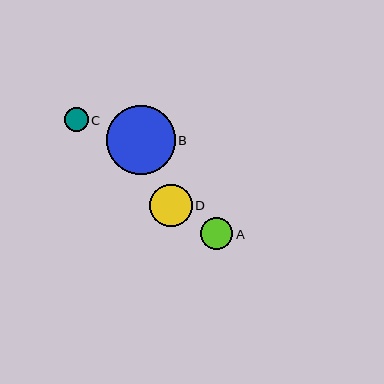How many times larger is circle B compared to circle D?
Circle B is approximately 1.6 times the size of circle D.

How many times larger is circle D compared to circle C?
Circle D is approximately 1.8 times the size of circle C.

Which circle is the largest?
Circle B is the largest with a size of approximately 69 pixels.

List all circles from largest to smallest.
From largest to smallest: B, D, A, C.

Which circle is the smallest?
Circle C is the smallest with a size of approximately 24 pixels.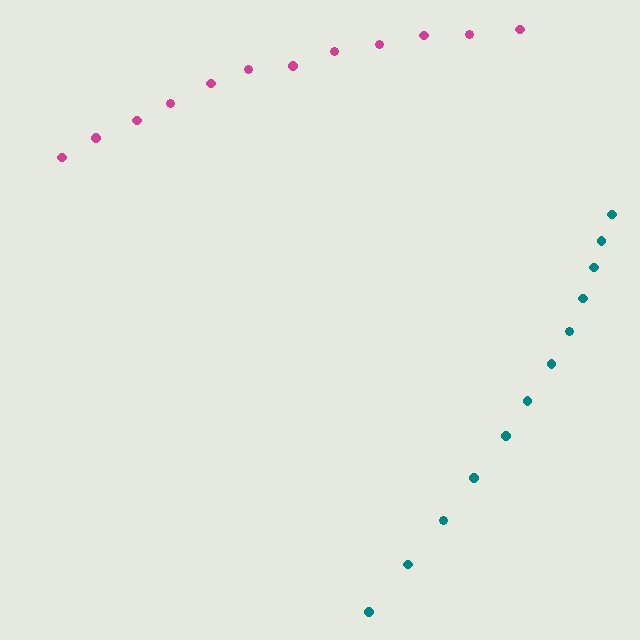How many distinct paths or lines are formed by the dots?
There are 2 distinct paths.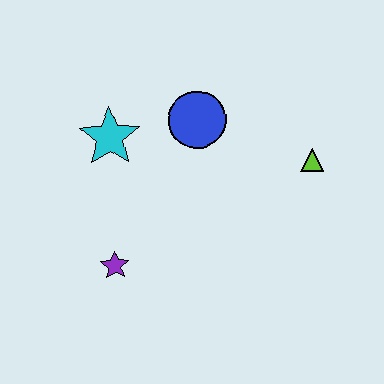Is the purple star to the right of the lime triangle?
No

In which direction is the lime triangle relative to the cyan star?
The lime triangle is to the right of the cyan star.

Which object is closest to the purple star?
The cyan star is closest to the purple star.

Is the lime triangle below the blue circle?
Yes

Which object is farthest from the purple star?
The lime triangle is farthest from the purple star.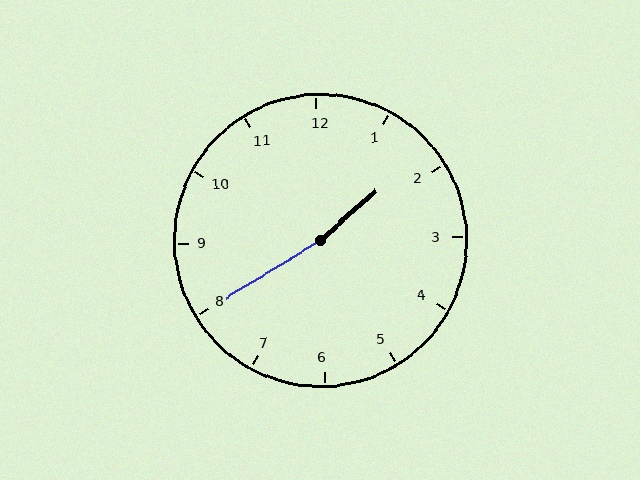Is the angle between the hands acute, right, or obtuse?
It is obtuse.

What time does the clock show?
1:40.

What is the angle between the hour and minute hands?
Approximately 170 degrees.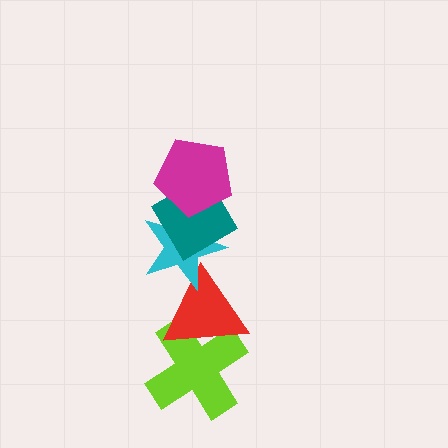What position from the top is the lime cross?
The lime cross is 5th from the top.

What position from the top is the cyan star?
The cyan star is 3rd from the top.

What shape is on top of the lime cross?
The red triangle is on top of the lime cross.